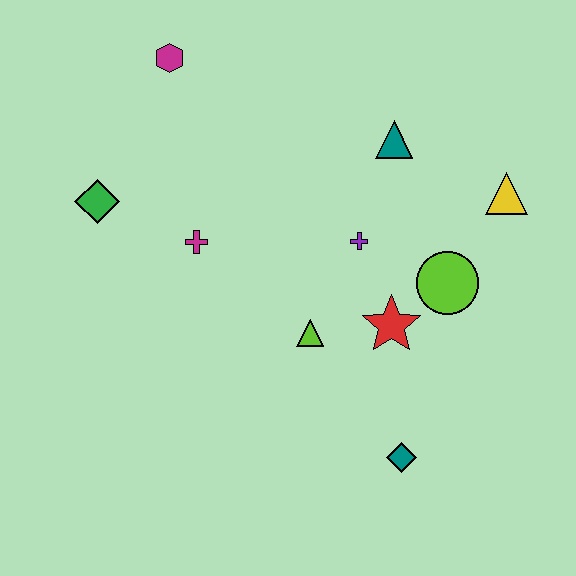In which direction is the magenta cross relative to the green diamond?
The magenta cross is to the right of the green diamond.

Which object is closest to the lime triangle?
The red star is closest to the lime triangle.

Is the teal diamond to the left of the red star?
No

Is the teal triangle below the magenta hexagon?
Yes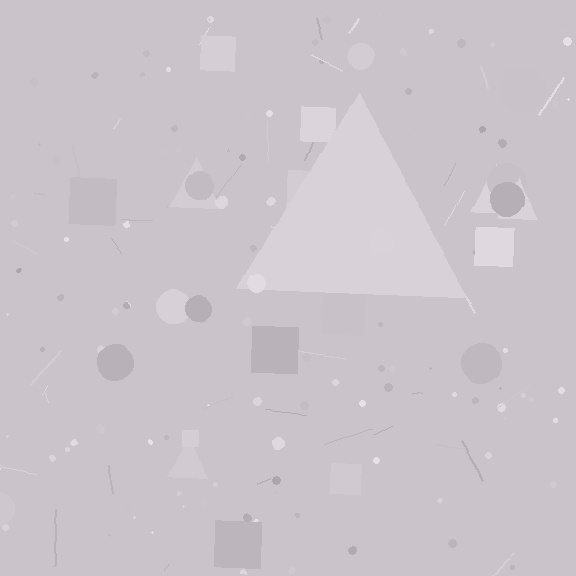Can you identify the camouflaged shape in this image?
The camouflaged shape is a triangle.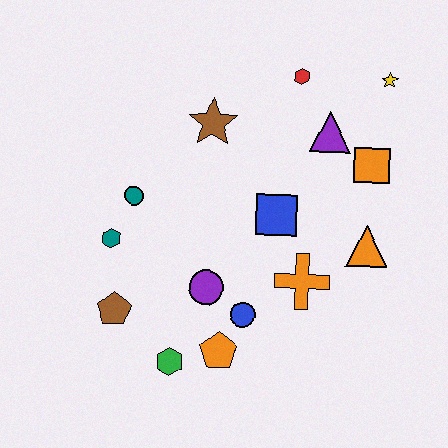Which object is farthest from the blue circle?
The yellow star is farthest from the blue circle.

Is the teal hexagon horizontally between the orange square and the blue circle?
No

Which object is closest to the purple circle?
The blue circle is closest to the purple circle.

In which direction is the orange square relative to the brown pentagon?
The orange square is to the right of the brown pentagon.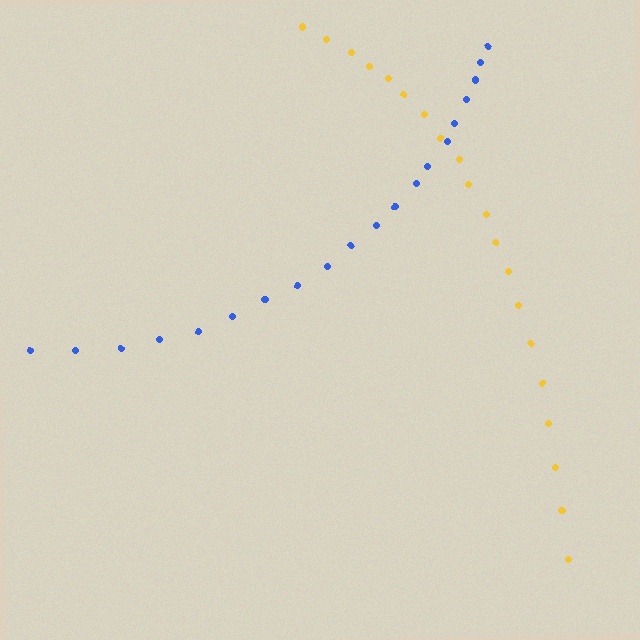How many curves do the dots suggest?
There are 2 distinct paths.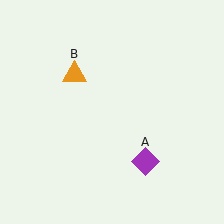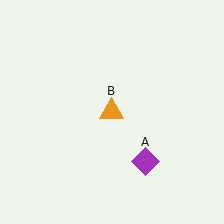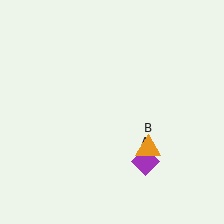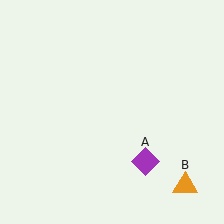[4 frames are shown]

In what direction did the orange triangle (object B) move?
The orange triangle (object B) moved down and to the right.